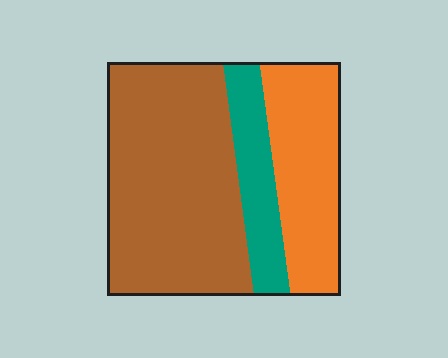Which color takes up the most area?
Brown, at roughly 55%.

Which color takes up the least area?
Teal, at roughly 15%.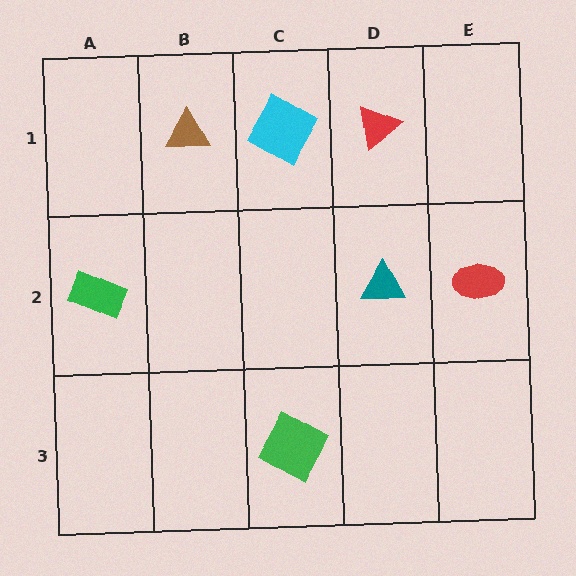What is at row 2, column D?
A teal triangle.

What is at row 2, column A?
A green rectangle.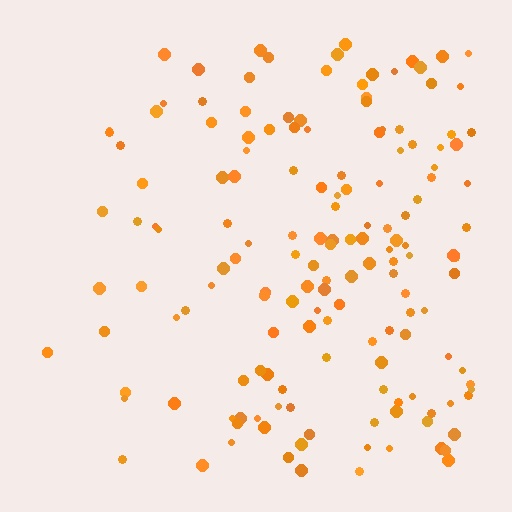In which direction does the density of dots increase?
From left to right, with the right side densest.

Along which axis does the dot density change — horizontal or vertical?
Horizontal.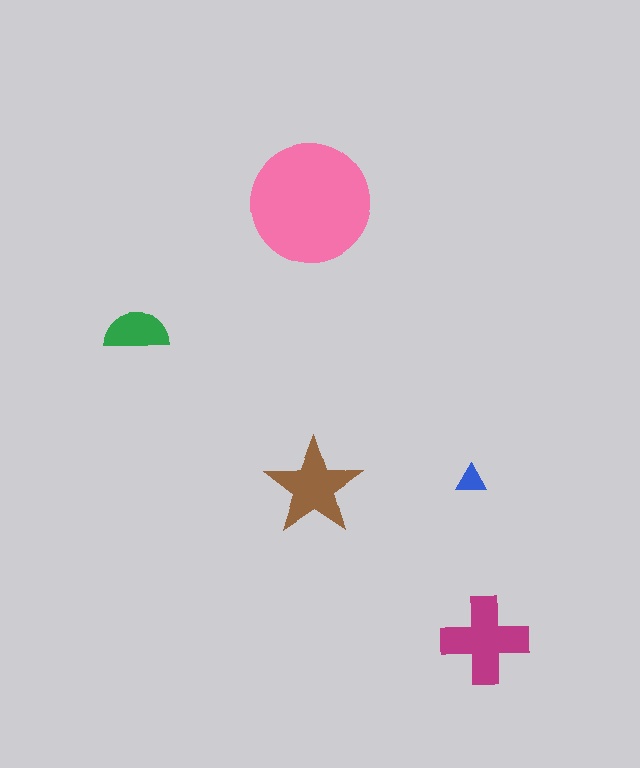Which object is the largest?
The pink circle.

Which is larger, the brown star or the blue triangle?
The brown star.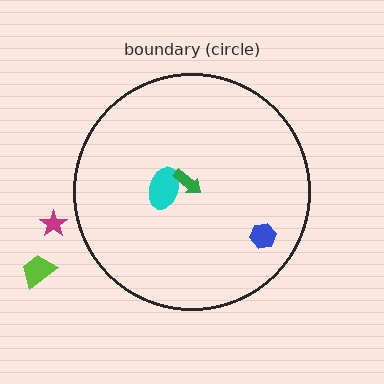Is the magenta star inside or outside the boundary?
Outside.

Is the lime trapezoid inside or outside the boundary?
Outside.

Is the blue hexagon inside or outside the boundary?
Inside.